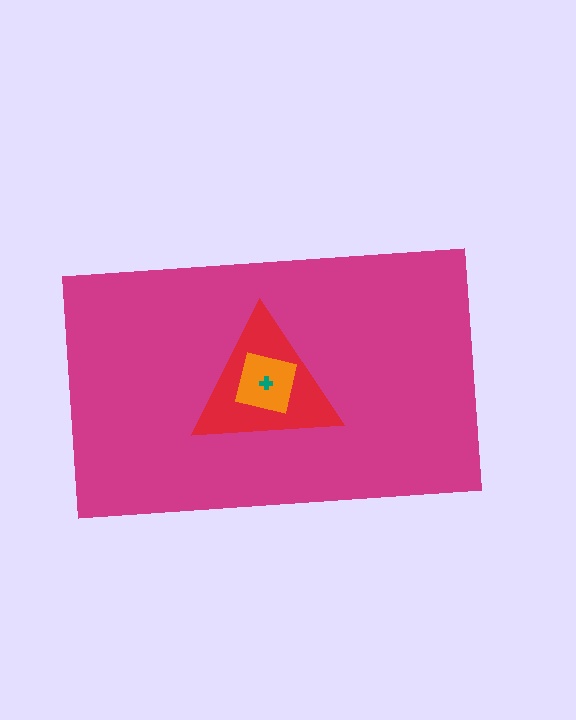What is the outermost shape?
The magenta rectangle.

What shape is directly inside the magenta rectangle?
The red triangle.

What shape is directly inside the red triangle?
The orange square.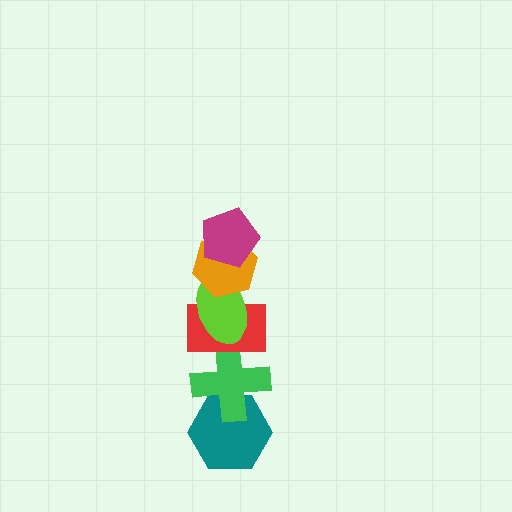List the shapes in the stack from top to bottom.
From top to bottom: the magenta pentagon, the orange hexagon, the lime ellipse, the red rectangle, the green cross, the teal hexagon.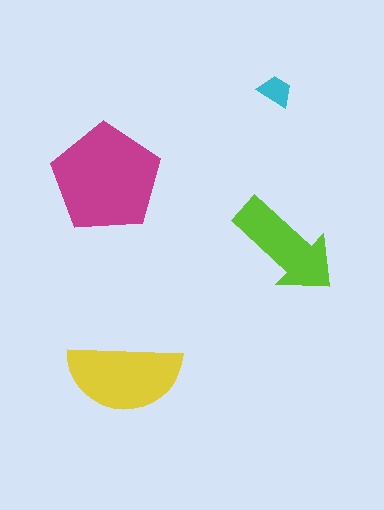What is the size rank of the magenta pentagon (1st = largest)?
1st.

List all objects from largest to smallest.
The magenta pentagon, the yellow semicircle, the lime arrow, the cyan trapezoid.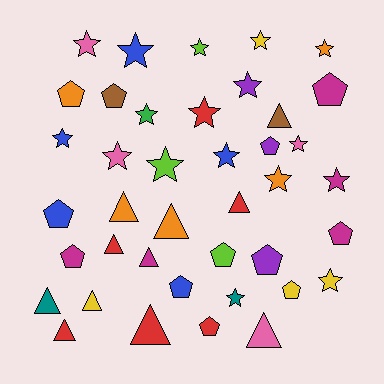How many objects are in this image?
There are 40 objects.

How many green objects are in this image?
There is 1 green object.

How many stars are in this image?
There are 17 stars.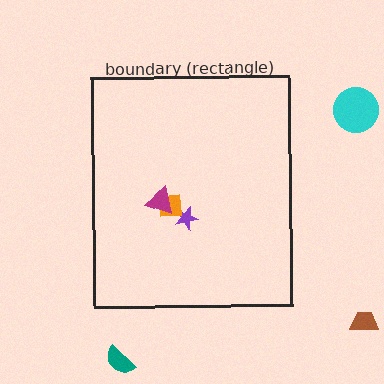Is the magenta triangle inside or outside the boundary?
Inside.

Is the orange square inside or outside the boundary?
Inside.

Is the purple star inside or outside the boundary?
Inside.